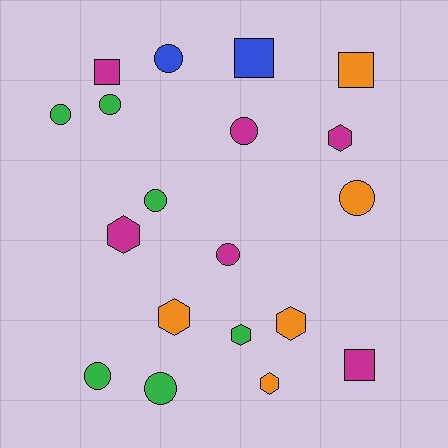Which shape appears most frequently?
Circle, with 9 objects.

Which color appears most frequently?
Magenta, with 6 objects.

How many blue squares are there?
There is 1 blue square.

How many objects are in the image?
There are 19 objects.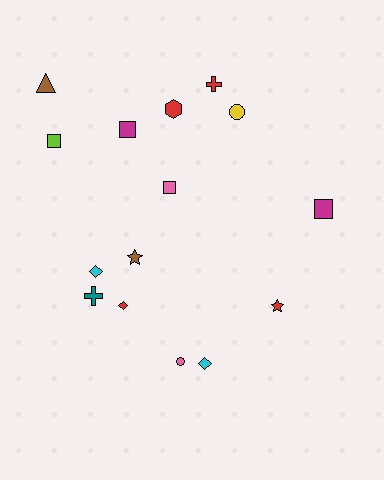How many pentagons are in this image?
There are no pentagons.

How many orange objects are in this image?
There are no orange objects.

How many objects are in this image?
There are 15 objects.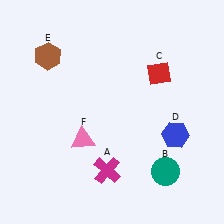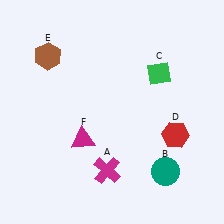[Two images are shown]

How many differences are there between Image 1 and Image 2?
There are 3 differences between the two images.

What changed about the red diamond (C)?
In Image 1, C is red. In Image 2, it changed to green.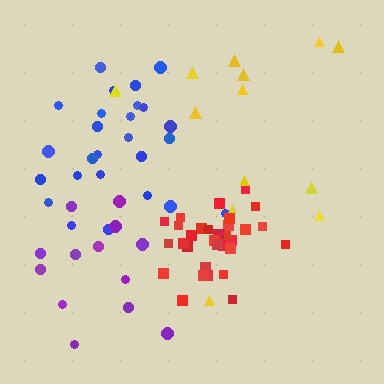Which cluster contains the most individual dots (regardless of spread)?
Red (31).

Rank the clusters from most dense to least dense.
red, blue, purple, yellow.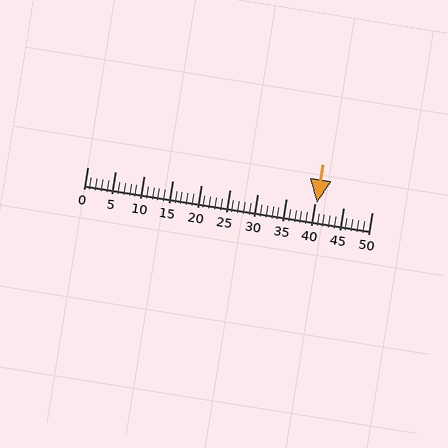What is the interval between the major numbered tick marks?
The major tick marks are spaced 5 units apart.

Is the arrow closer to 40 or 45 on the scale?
The arrow is closer to 40.